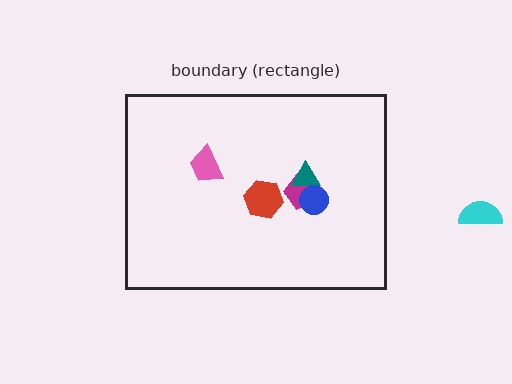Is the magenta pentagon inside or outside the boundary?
Inside.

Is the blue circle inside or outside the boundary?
Inside.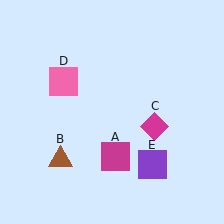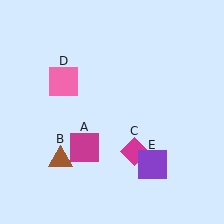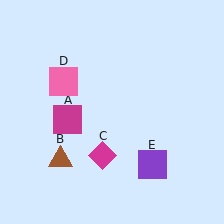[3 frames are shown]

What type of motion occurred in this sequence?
The magenta square (object A), magenta diamond (object C) rotated clockwise around the center of the scene.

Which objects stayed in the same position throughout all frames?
Brown triangle (object B) and pink square (object D) and purple square (object E) remained stationary.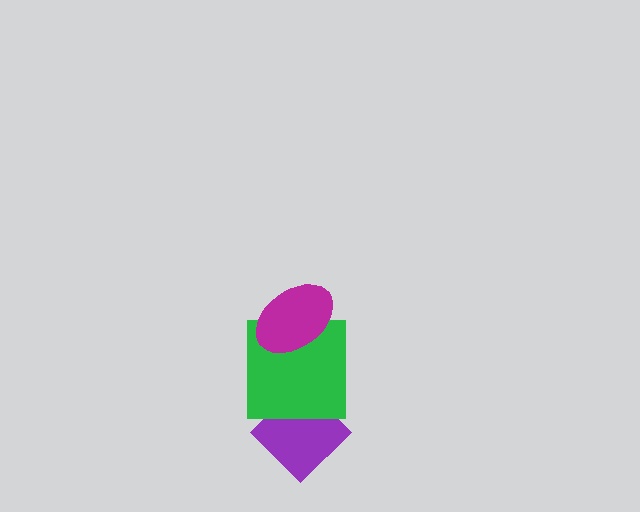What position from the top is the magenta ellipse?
The magenta ellipse is 1st from the top.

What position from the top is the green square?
The green square is 2nd from the top.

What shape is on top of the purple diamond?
The green square is on top of the purple diamond.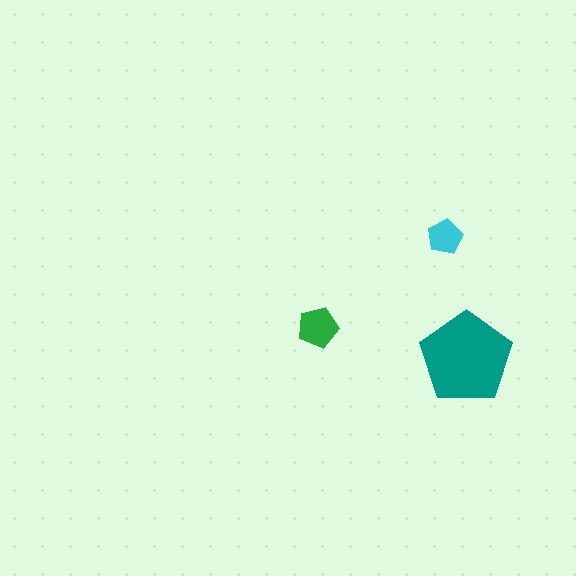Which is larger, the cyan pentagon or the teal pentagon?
The teal one.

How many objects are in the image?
There are 3 objects in the image.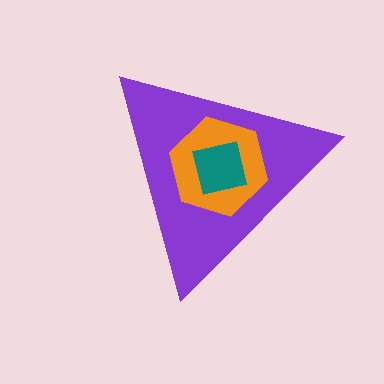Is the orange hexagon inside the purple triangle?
Yes.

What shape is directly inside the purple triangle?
The orange hexagon.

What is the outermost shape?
The purple triangle.